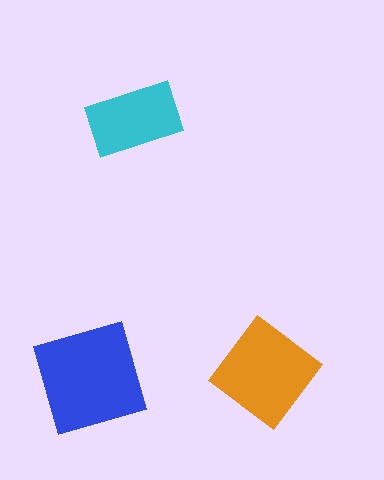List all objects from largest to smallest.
The blue square, the orange diamond, the cyan rectangle.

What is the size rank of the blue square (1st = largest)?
1st.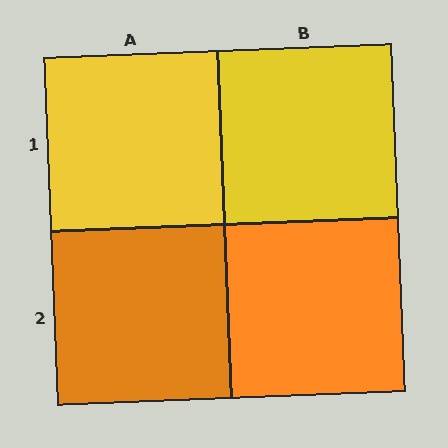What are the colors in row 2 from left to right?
Orange, orange.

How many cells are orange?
2 cells are orange.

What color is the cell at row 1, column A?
Yellow.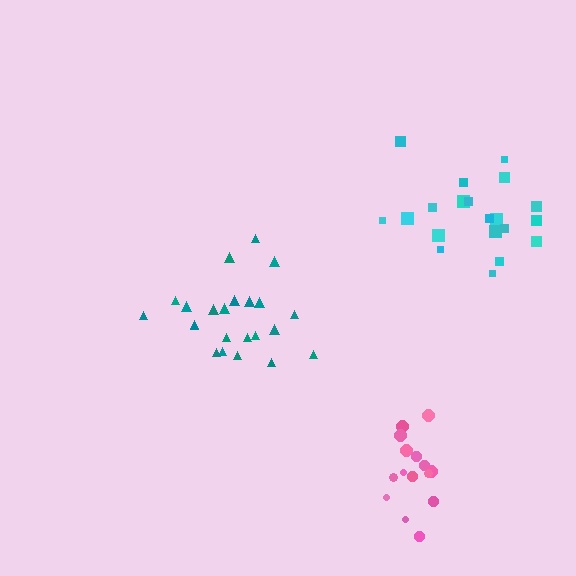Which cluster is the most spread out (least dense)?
Cyan.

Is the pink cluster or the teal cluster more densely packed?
Pink.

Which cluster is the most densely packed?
Pink.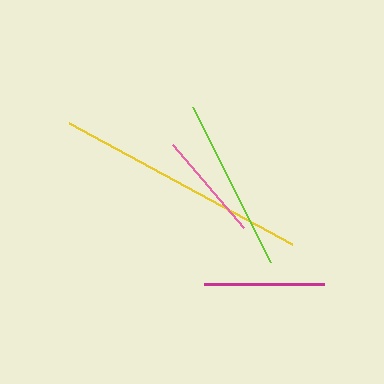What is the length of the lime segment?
The lime segment is approximately 174 pixels long.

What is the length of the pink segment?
The pink segment is approximately 109 pixels long.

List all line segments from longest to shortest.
From longest to shortest: yellow, lime, magenta, pink.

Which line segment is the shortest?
The pink line is the shortest at approximately 109 pixels.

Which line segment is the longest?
The yellow line is the longest at approximately 254 pixels.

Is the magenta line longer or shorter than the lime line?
The lime line is longer than the magenta line.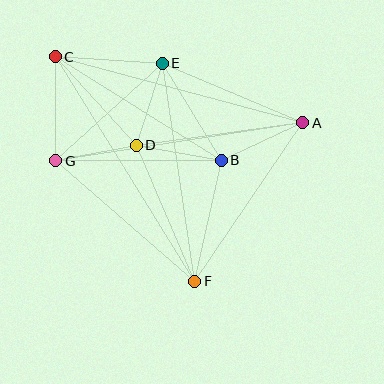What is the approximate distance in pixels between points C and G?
The distance between C and G is approximately 104 pixels.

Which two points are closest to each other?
Points D and G are closest to each other.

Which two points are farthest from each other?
Points C and F are farthest from each other.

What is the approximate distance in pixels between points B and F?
The distance between B and F is approximately 124 pixels.